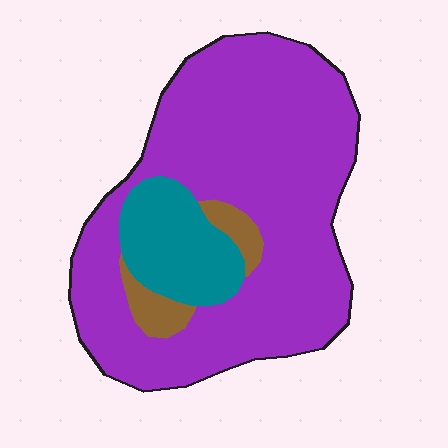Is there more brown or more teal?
Teal.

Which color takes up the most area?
Purple, at roughly 80%.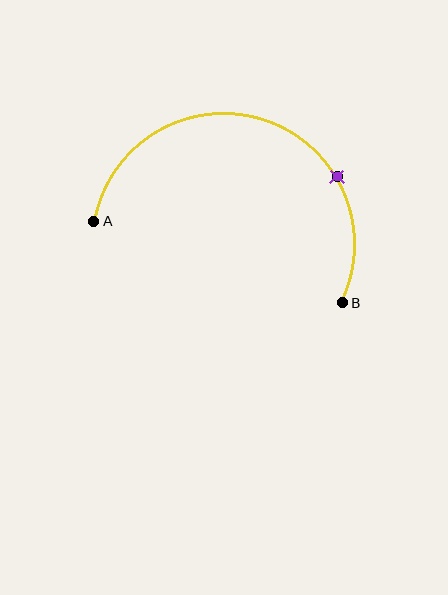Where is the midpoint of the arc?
The arc midpoint is the point on the curve farthest from the straight line joining A and B. It sits above that line.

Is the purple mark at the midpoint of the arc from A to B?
No. The purple mark lies on the arc but is closer to endpoint B. The arc midpoint would be at the point on the curve equidistant along the arc from both A and B.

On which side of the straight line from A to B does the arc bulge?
The arc bulges above the straight line connecting A and B.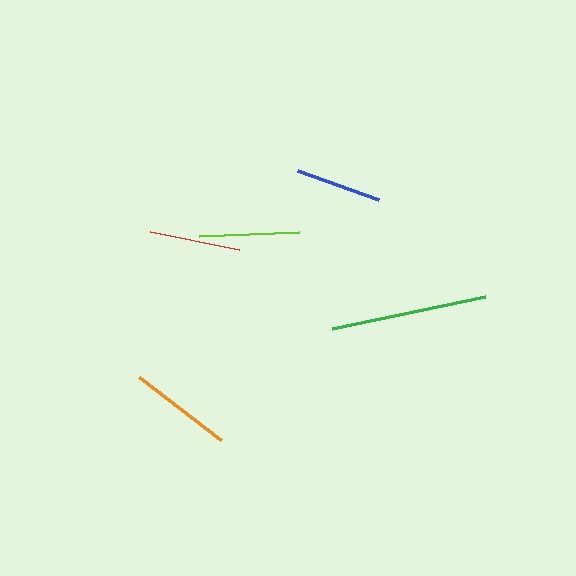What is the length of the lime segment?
The lime segment is approximately 99 pixels long.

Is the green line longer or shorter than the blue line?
The green line is longer than the blue line.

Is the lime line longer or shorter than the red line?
The lime line is longer than the red line.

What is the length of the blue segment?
The blue segment is approximately 86 pixels long.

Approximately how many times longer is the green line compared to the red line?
The green line is approximately 1.7 times the length of the red line.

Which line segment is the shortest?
The blue line is the shortest at approximately 86 pixels.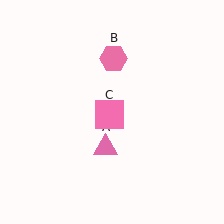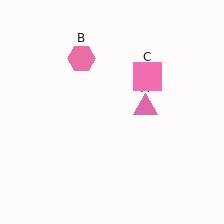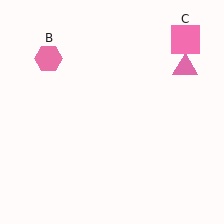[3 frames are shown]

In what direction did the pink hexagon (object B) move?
The pink hexagon (object B) moved left.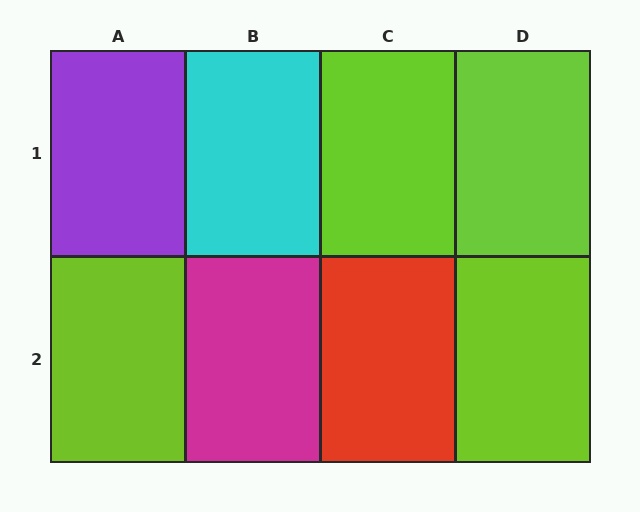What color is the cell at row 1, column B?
Cyan.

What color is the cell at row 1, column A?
Purple.